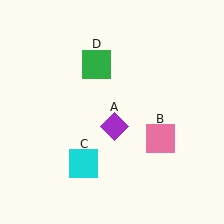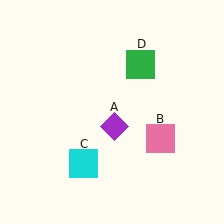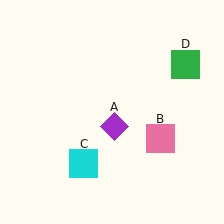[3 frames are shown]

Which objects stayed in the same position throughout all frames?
Purple diamond (object A) and pink square (object B) and cyan square (object C) remained stationary.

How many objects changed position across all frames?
1 object changed position: green square (object D).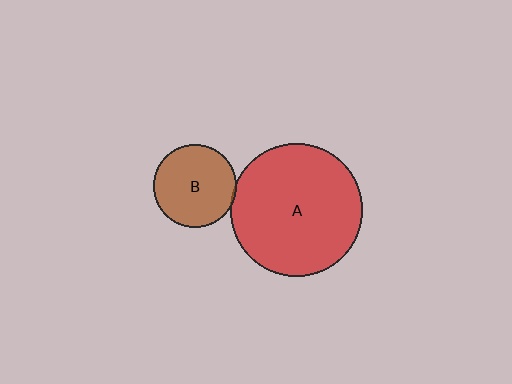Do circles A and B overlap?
Yes.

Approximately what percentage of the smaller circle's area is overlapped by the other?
Approximately 5%.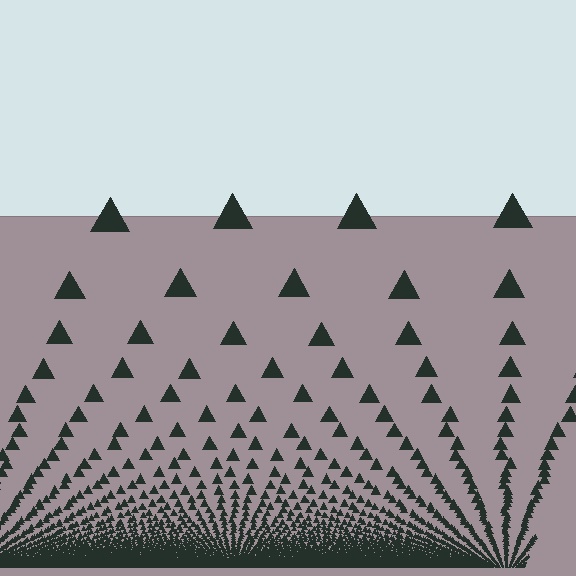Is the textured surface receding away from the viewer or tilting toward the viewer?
The surface appears to tilt toward the viewer. Texture elements get larger and sparser toward the top.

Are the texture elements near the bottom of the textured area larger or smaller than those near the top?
Smaller. The gradient is inverted — elements near the bottom are smaller and denser.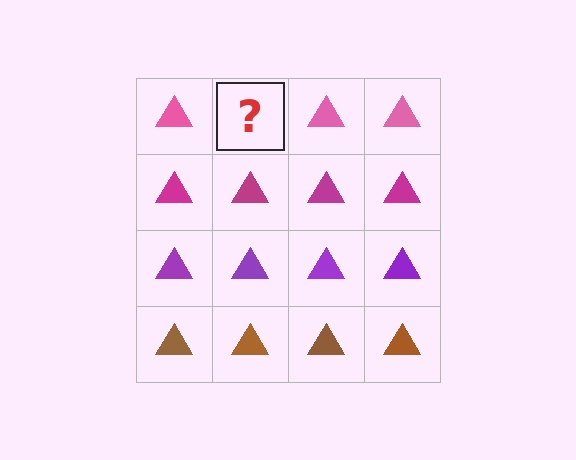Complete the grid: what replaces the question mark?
The question mark should be replaced with a pink triangle.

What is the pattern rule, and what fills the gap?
The rule is that each row has a consistent color. The gap should be filled with a pink triangle.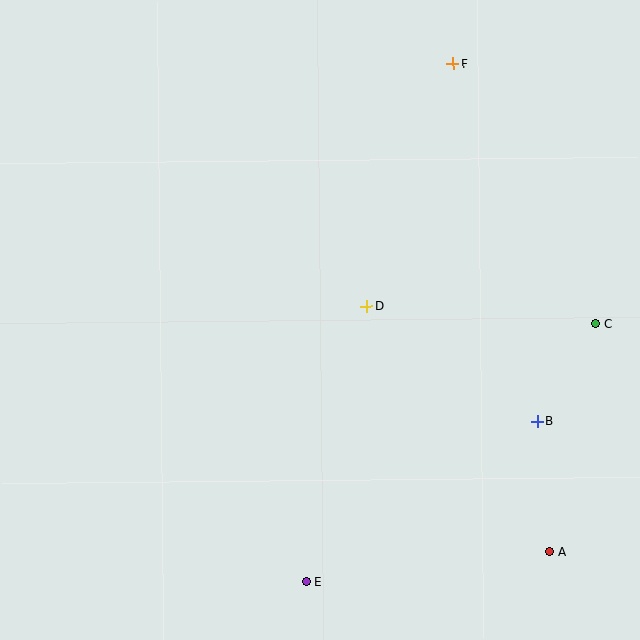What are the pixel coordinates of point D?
Point D is at (367, 306).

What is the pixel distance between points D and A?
The distance between D and A is 306 pixels.